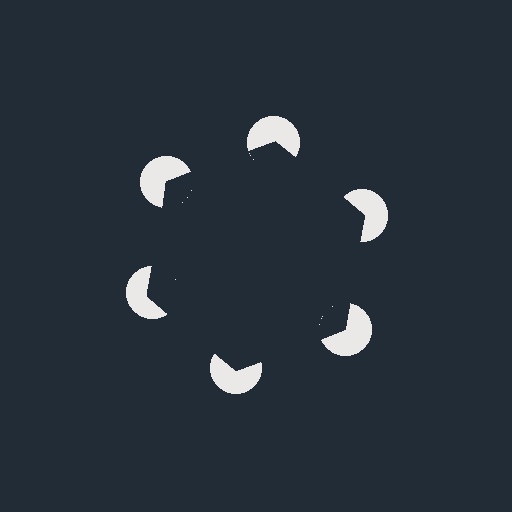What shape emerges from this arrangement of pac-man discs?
An illusory hexagon — its edges are inferred from the aligned wedge cuts in the pac-man discs, not physically drawn.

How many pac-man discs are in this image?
There are 6 — one at each vertex of the illusory hexagon.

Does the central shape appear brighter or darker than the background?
It typically appears slightly darker than the background, even though no actual brightness change is drawn.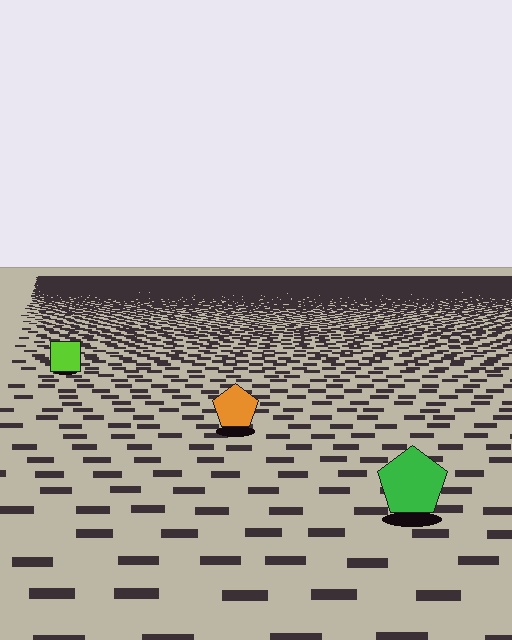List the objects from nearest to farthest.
From nearest to farthest: the green pentagon, the orange pentagon, the lime square.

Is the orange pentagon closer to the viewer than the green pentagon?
No. The green pentagon is closer — you can tell from the texture gradient: the ground texture is coarser near it.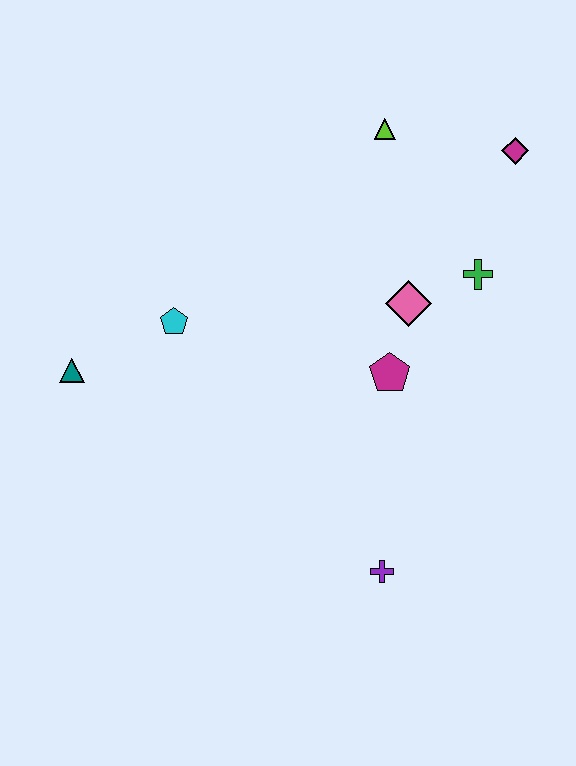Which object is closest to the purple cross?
The magenta pentagon is closest to the purple cross.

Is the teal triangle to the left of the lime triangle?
Yes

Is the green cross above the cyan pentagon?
Yes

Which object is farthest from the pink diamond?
The teal triangle is farthest from the pink diamond.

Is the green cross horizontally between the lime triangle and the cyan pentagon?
No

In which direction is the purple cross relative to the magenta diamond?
The purple cross is below the magenta diamond.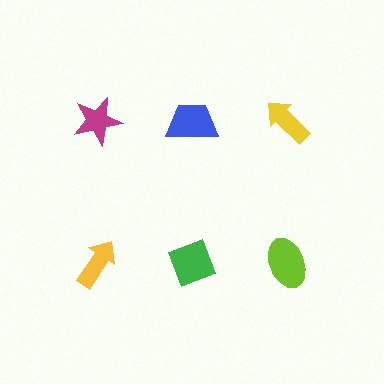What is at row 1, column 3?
A yellow arrow.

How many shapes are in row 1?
3 shapes.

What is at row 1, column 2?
A blue trapezoid.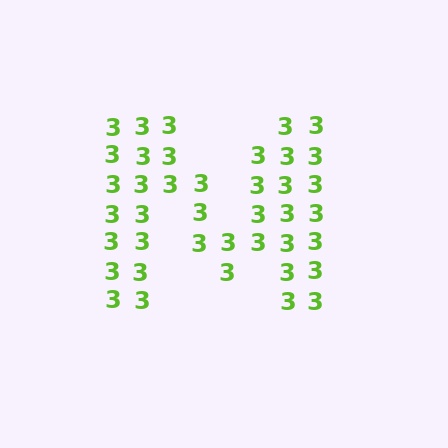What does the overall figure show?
The overall figure shows the letter M.